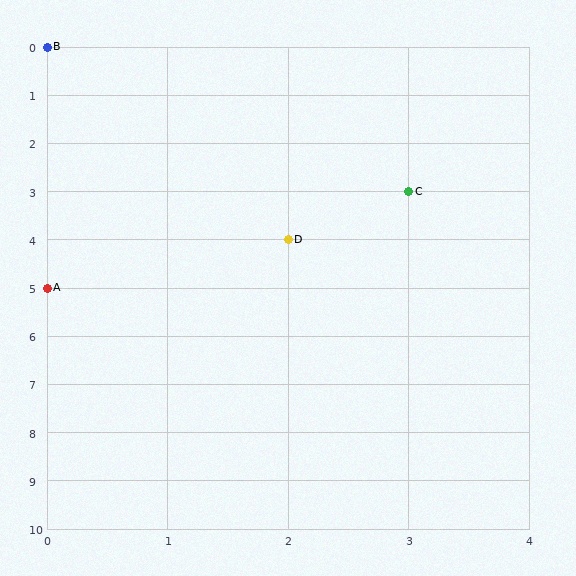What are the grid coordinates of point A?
Point A is at grid coordinates (0, 5).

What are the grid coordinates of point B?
Point B is at grid coordinates (0, 0).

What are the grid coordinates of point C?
Point C is at grid coordinates (3, 3).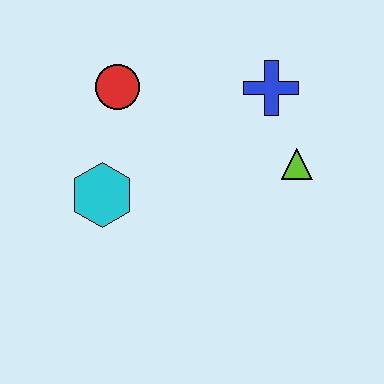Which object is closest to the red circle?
The cyan hexagon is closest to the red circle.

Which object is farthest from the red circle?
The lime triangle is farthest from the red circle.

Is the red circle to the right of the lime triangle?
No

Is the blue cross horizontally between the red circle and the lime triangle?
Yes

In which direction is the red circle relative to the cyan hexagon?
The red circle is above the cyan hexagon.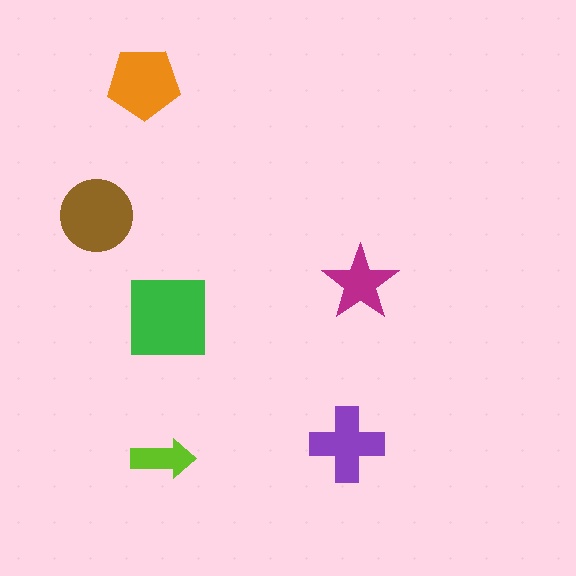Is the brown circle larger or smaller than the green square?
Smaller.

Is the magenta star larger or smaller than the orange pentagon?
Smaller.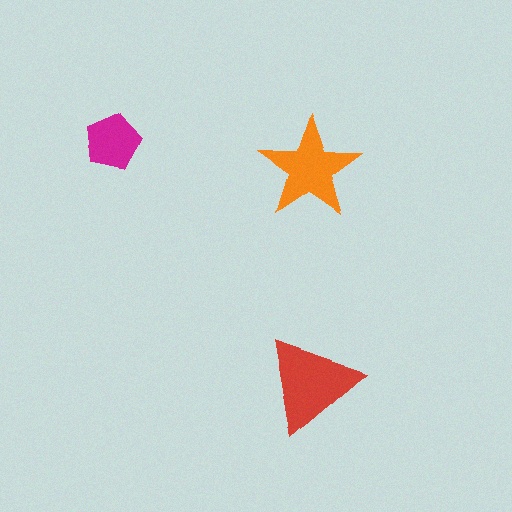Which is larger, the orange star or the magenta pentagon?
The orange star.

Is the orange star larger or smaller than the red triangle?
Smaller.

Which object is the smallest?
The magenta pentagon.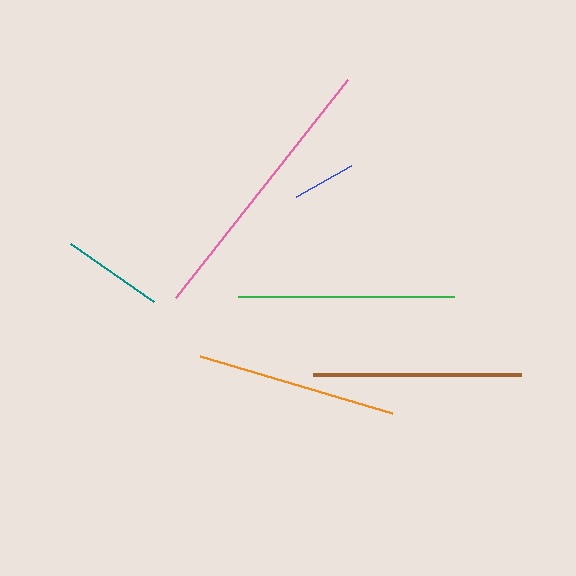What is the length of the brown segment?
The brown segment is approximately 209 pixels long.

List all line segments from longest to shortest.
From longest to shortest: pink, green, brown, orange, teal, blue.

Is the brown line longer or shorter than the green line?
The green line is longer than the brown line.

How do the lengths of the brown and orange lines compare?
The brown and orange lines are approximately the same length.